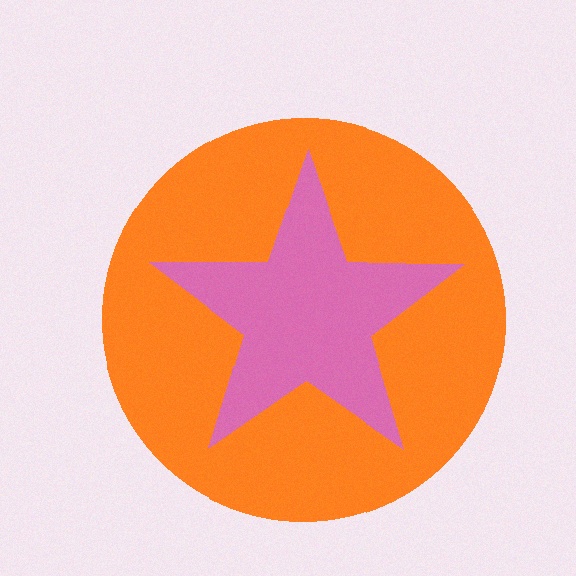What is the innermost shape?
The pink star.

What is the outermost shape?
The orange circle.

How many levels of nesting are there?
2.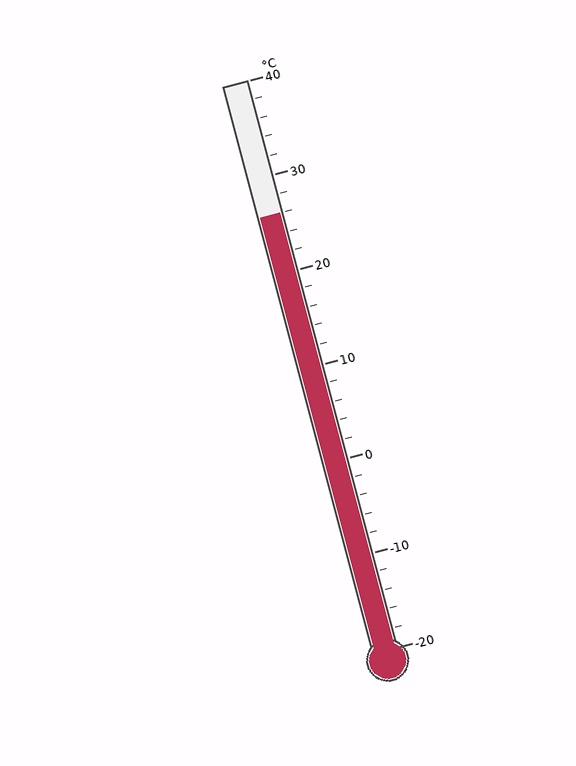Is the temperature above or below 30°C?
The temperature is below 30°C.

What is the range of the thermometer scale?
The thermometer scale ranges from -20°C to 40°C.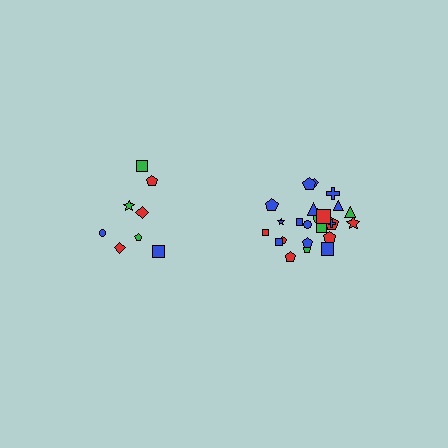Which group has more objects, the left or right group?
The right group.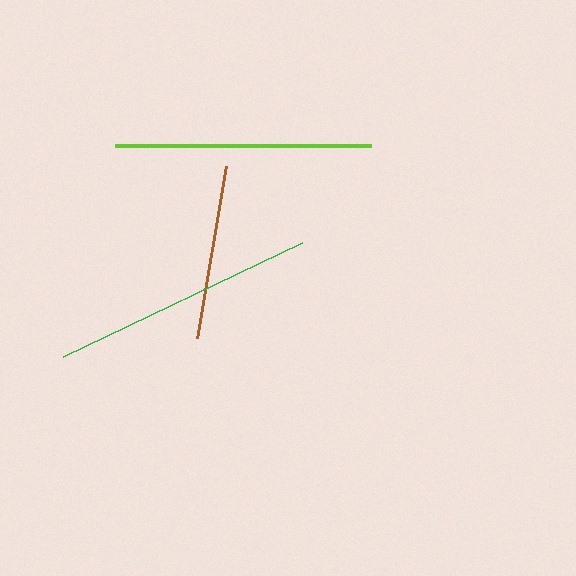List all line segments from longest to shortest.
From longest to shortest: green, lime, brown.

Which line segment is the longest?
The green line is the longest at approximately 265 pixels.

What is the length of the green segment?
The green segment is approximately 265 pixels long.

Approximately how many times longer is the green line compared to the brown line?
The green line is approximately 1.5 times the length of the brown line.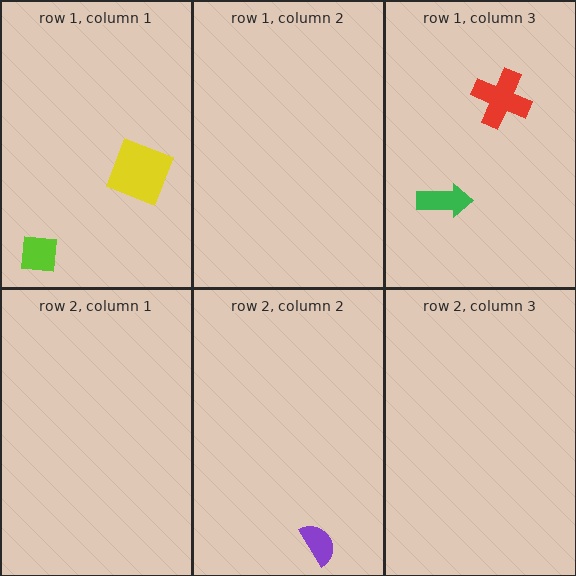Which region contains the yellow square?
The row 1, column 1 region.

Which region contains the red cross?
The row 1, column 3 region.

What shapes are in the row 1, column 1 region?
The lime square, the yellow square.